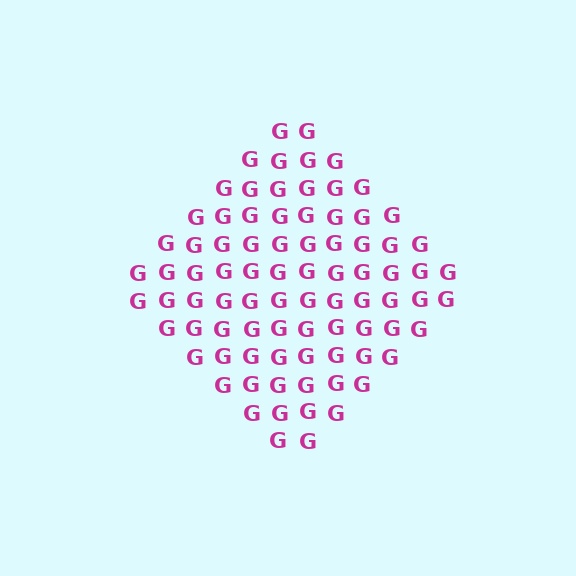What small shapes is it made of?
It is made of small letter G's.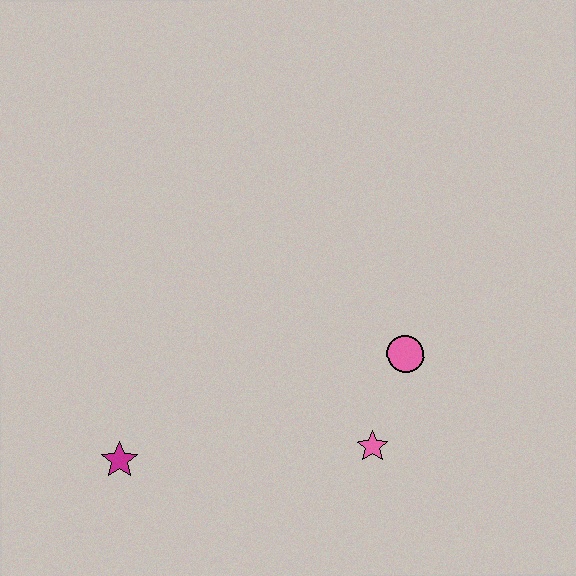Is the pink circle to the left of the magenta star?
No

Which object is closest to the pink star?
The pink circle is closest to the pink star.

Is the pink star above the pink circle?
No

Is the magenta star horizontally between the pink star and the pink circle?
No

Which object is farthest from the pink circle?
The magenta star is farthest from the pink circle.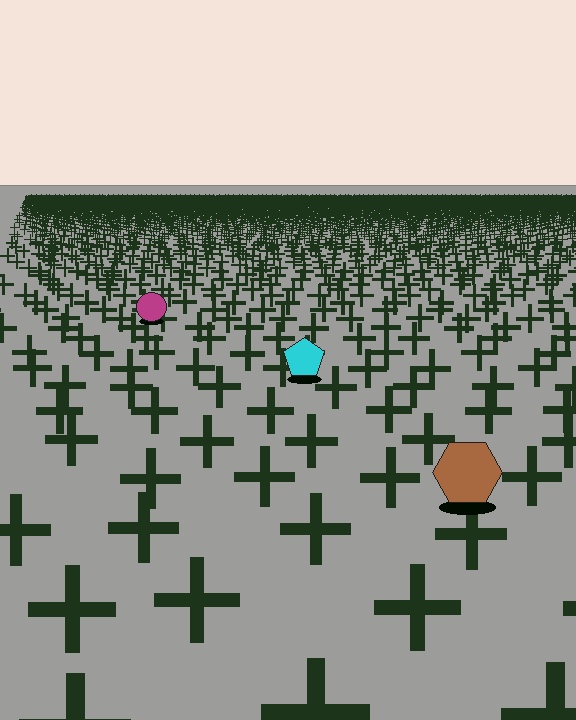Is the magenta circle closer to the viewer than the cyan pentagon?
No. The cyan pentagon is closer — you can tell from the texture gradient: the ground texture is coarser near it.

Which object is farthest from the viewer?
The magenta circle is farthest from the viewer. It appears smaller and the ground texture around it is denser.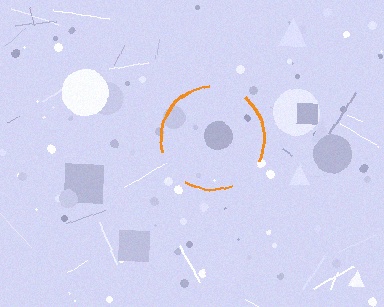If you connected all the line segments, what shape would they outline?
They would outline a circle.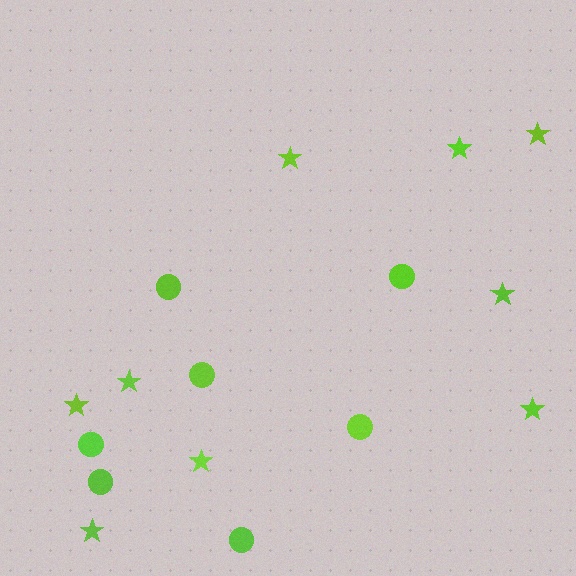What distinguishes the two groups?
There are 2 groups: one group of stars (9) and one group of circles (7).